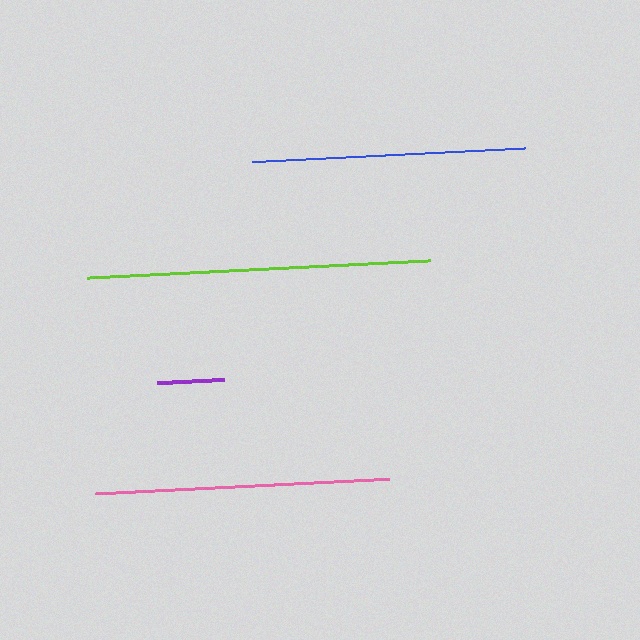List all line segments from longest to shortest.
From longest to shortest: lime, pink, blue, purple.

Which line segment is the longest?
The lime line is the longest at approximately 344 pixels.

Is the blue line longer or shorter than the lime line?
The lime line is longer than the blue line.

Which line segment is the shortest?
The purple line is the shortest at approximately 68 pixels.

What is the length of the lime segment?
The lime segment is approximately 344 pixels long.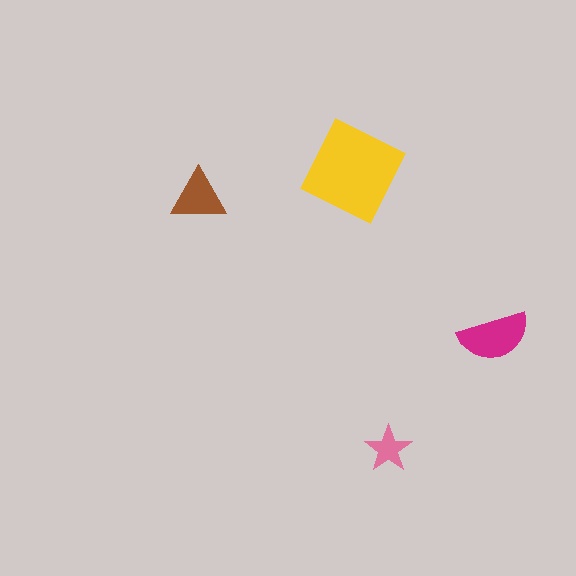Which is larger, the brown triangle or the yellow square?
The yellow square.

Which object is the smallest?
The pink star.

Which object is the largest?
The yellow square.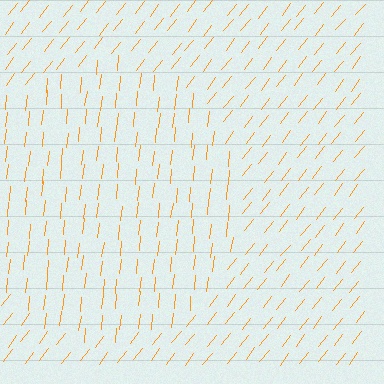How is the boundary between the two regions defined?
The boundary is defined purely by a change in line orientation (approximately 32 degrees difference). All lines are the same color and thickness.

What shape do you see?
I see a circle.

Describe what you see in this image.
The image is filled with small orange line segments. A circle region in the image has lines oriented differently from the surrounding lines, creating a visible texture boundary.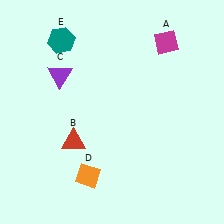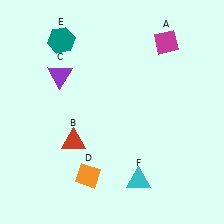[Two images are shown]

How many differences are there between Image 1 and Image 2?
There is 1 difference between the two images.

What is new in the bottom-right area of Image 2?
A cyan triangle (F) was added in the bottom-right area of Image 2.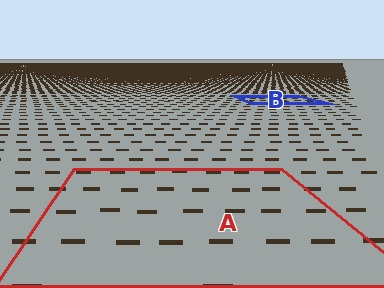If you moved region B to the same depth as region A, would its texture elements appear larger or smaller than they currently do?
They would appear larger. At a closer depth, the same texture elements are projected at a bigger on-screen size.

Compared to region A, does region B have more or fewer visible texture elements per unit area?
Region B has more texture elements per unit area — they are packed more densely because it is farther away.